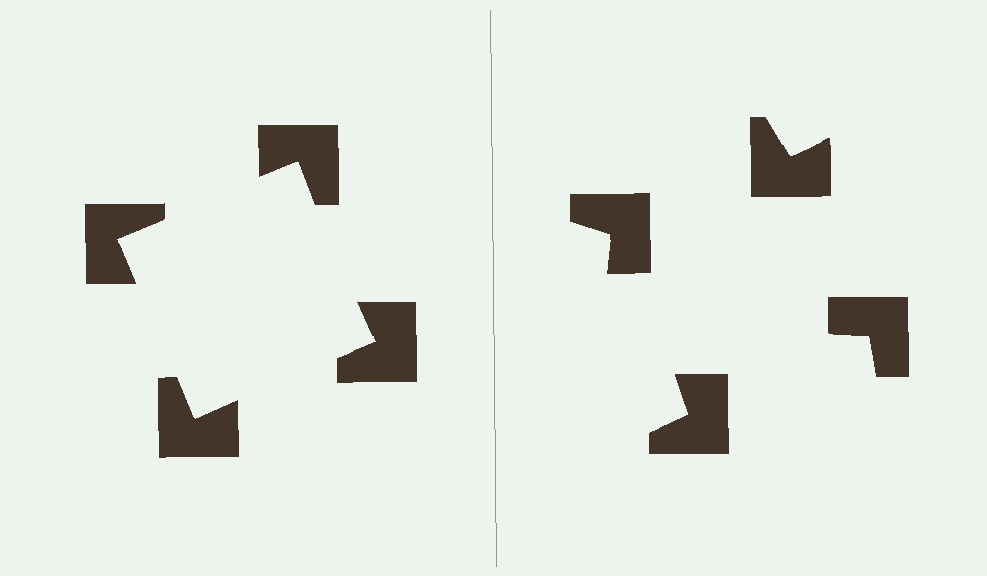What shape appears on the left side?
An illusory square.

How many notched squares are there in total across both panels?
8 — 4 on each side.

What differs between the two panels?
The notched squares are positioned identically on both sides; only the wedge orientations differ. On the left they align to a square; on the right they are misaligned.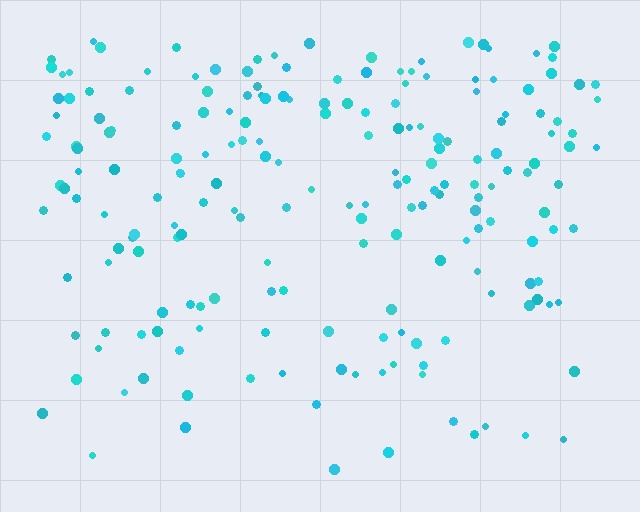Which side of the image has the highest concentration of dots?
The top.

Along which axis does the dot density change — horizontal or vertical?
Vertical.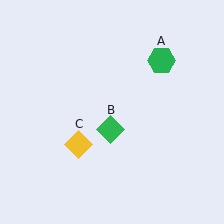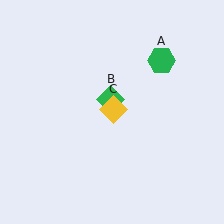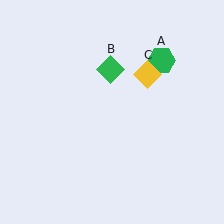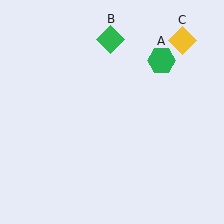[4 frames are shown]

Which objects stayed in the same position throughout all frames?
Green hexagon (object A) remained stationary.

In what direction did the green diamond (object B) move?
The green diamond (object B) moved up.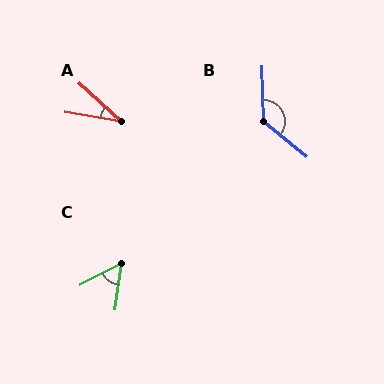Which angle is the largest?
B, at approximately 131 degrees.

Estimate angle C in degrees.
Approximately 54 degrees.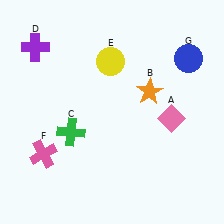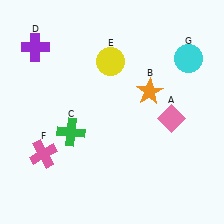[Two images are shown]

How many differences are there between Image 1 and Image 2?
There is 1 difference between the two images.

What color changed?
The circle (G) changed from blue in Image 1 to cyan in Image 2.